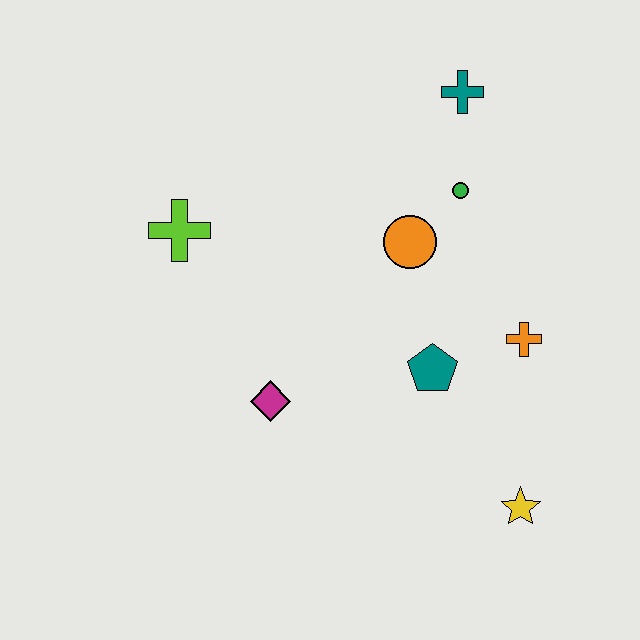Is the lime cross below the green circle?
Yes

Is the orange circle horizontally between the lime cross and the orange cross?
Yes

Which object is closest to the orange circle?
The green circle is closest to the orange circle.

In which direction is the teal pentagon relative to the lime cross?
The teal pentagon is to the right of the lime cross.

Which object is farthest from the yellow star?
The lime cross is farthest from the yellow star.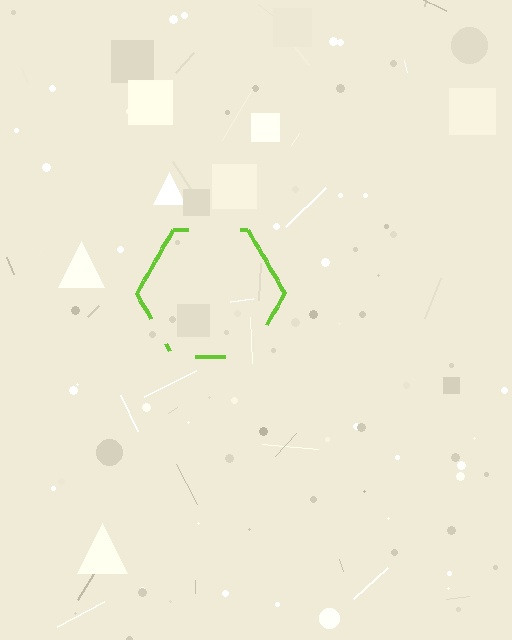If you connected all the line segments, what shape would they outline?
They would outline a hexagon.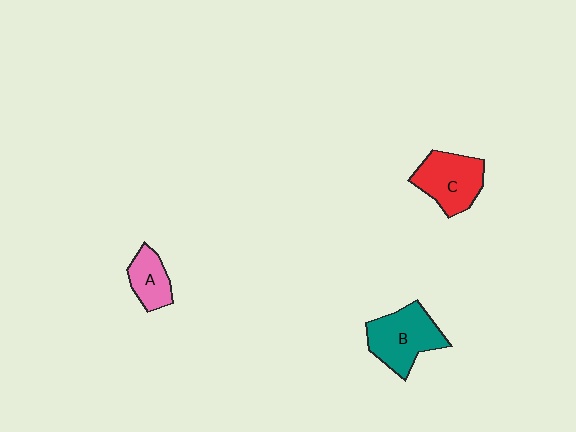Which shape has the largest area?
Shape B (teal).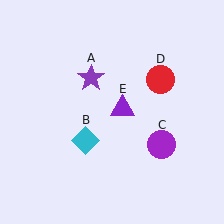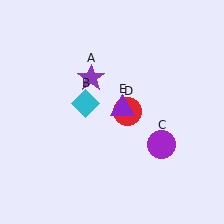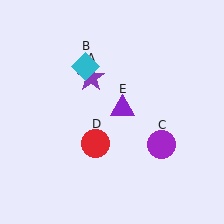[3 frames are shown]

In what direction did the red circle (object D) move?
The red circle (object D) moved down and to the left.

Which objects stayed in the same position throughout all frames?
Purple star (object A) and purple circle (object C) and purple triangle (object E) remained stationary.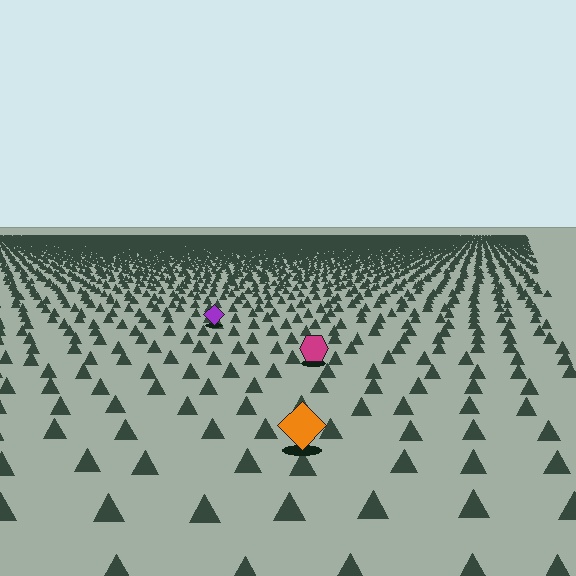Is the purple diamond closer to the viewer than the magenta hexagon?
No. The magenta hexagon is closer — you can tell from the texture gradient: the ground texture is coarser near it.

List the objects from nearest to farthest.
From nearest to farthest: the orange diamond, the magenta hexagon, the purple diamond.